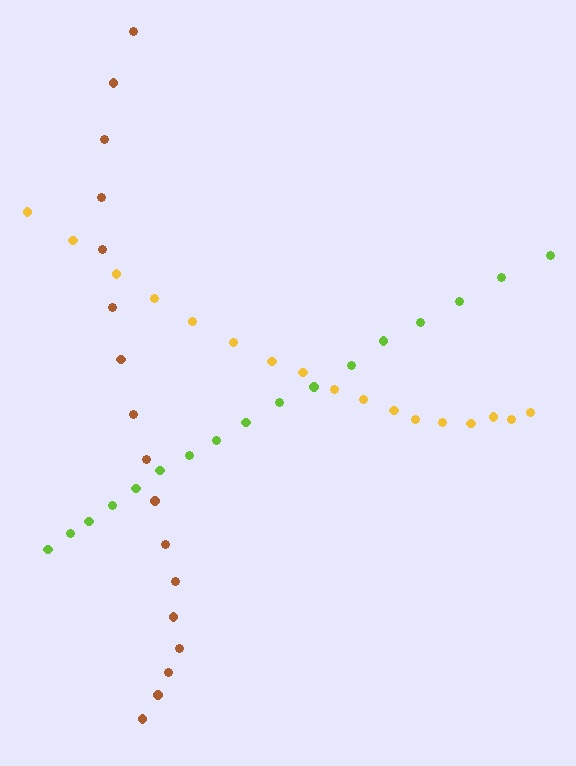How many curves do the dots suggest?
There are 3 distinct paths.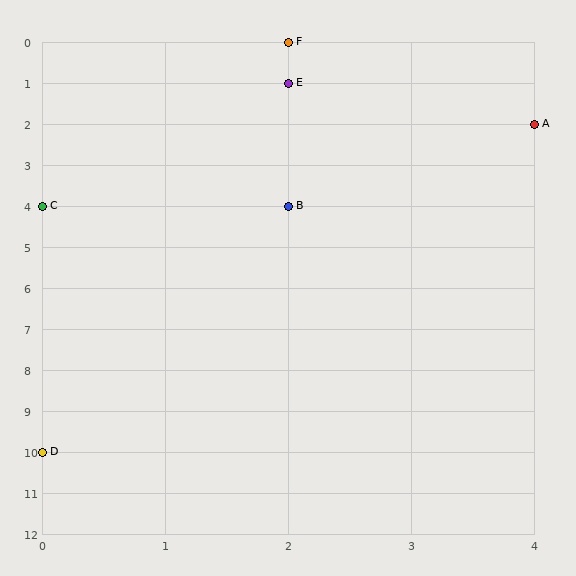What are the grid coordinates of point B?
Point B is at grid coordinates (2, 4).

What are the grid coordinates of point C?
Point C is at grid coordinates (0, 4).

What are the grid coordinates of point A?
Point A is at grid coordinates (4, 2).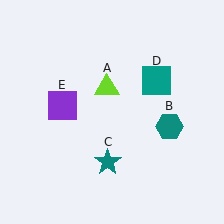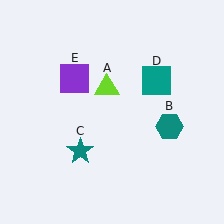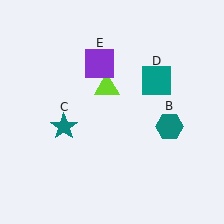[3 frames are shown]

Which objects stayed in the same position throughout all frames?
Lime triangle (object A) and teal hexagon (object B) and teal square (object D) remained stationary.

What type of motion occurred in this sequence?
The teal star (object C), purple square (object E) rotated clockwise around the center of the scene.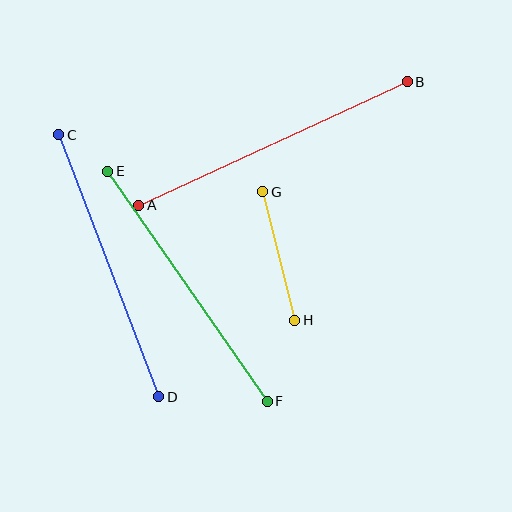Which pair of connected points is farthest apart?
Points A and B are farthest apart.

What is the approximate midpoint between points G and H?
The midpoint is at approximately (279, 256) pixels.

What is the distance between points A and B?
The distance is approximately 295 pixels.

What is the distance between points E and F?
The distance is approximately 280 pixels.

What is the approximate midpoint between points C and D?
The midpoint is at approximately (109, 266) pixels.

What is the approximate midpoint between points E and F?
The midpoint is at approximately (187, 286) pixels.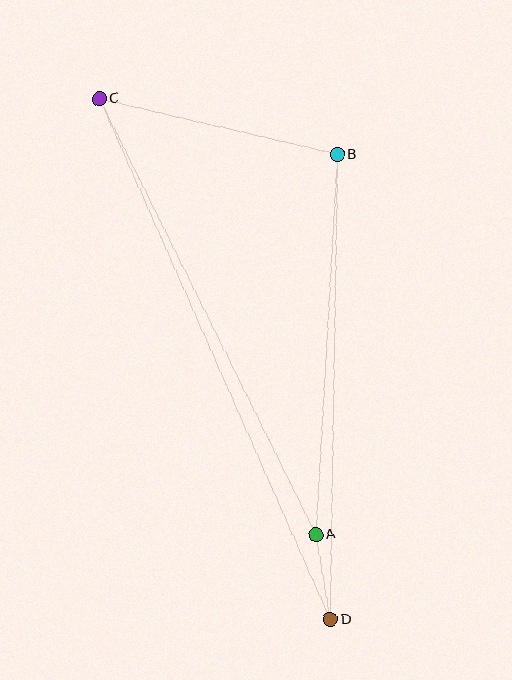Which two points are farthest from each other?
Points C and D are farthest from each other.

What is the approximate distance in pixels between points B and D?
The distance between B and D is approximately 465 pixels.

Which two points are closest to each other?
Points A and D are closest to each other.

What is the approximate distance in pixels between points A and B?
The distance between A and B is approximately 381 pixels.